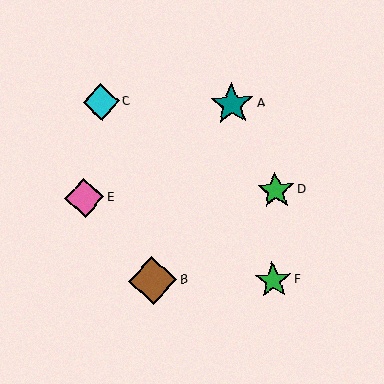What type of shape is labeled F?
Shape F is a green star.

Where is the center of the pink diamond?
The center of the pink diamond is at (84, 198).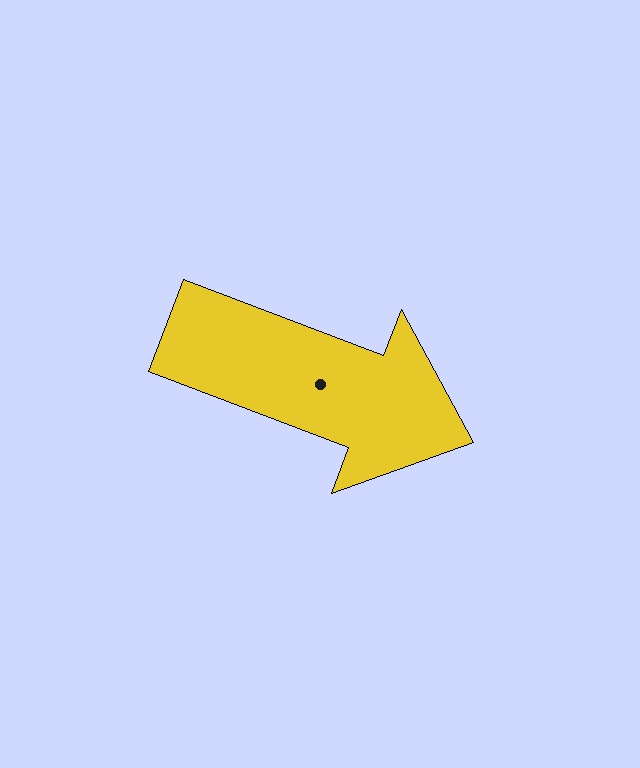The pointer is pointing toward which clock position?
Roughly 4 o'clock.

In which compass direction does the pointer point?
East.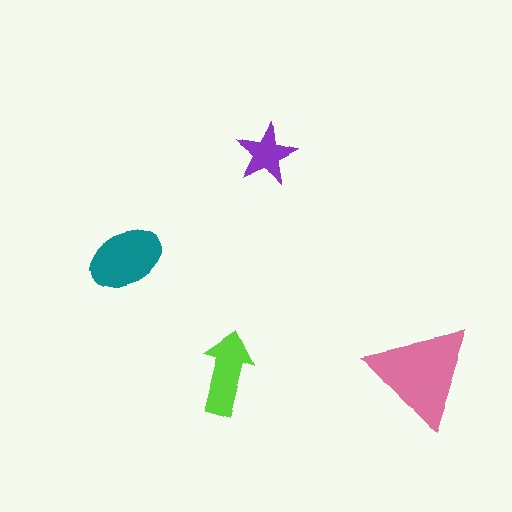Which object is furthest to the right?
The pink triangle is rightmost.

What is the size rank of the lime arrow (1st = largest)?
3rd.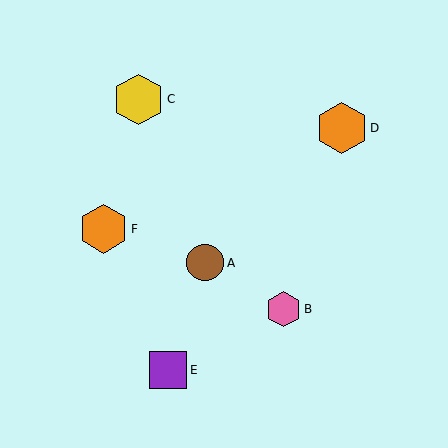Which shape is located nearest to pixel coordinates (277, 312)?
The pink hexagon (labeled B) at (283, 309) is nearest to that location.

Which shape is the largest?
The orange hexagon (labeled D) is the largest.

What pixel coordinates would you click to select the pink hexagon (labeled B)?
Click at (283, 309) to select the pink hexagon B.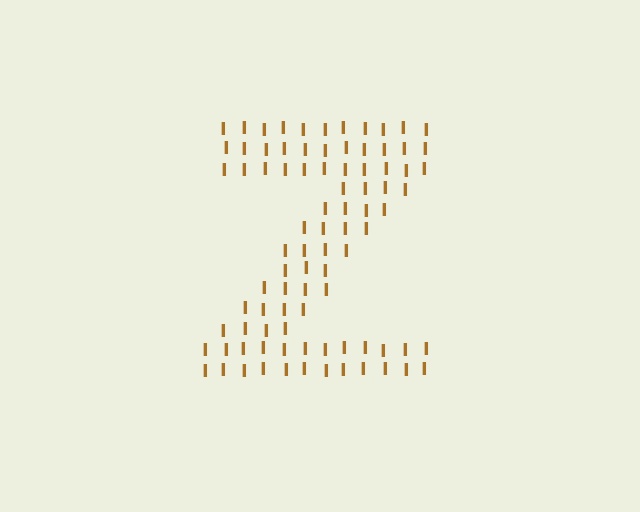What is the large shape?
The large shape is the letter Z.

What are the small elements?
The small elements are letter I's.